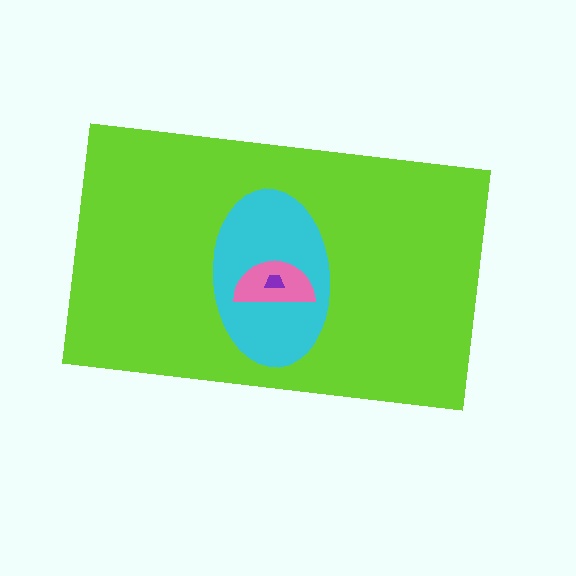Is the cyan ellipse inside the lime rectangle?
Yes.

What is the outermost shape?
The lime rectangle.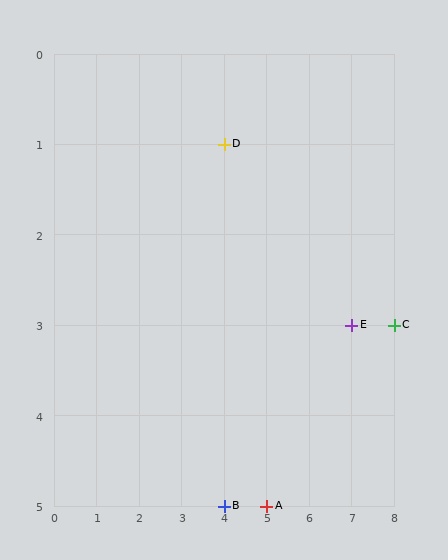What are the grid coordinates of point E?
Point E is at grid coordinates (7, 3).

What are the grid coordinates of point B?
Point B is at grid coordinates (4, 5).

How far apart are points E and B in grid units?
Points E and B are 3 columns and 2 rows apart (about 3.6 grid units diagonally).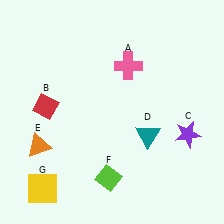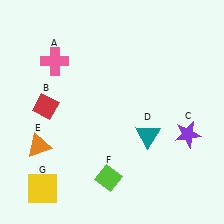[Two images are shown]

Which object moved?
The pink cross (A) moved left.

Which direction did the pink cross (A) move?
The pink cross (A) moved left.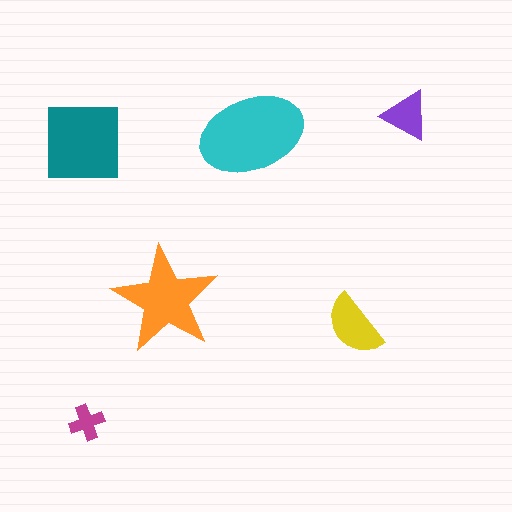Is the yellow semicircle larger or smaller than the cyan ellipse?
Smaller.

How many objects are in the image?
There are 6 objects in the image.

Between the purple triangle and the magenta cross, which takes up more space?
The purple triangle.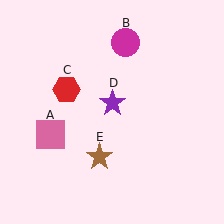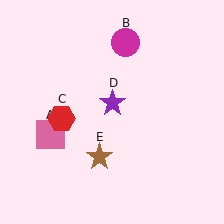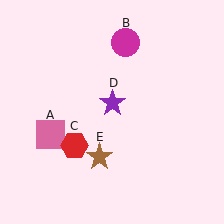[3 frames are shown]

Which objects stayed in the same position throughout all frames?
Pink square (object A) and magenta circle (object B) and purple star (object D) and brown star (object E) remained stationary.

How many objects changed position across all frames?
1 object changed position: red hexagon (object C).